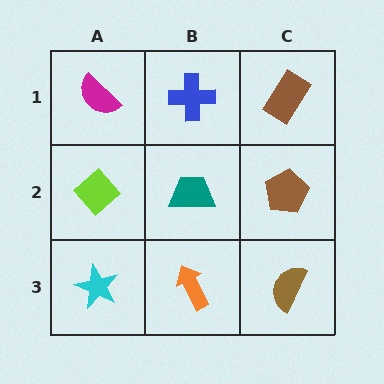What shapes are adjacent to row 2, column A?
A magenta semicircle (row 1, column A), a cyan star (row 3, column A), a teal trapezoid (row 2, column B).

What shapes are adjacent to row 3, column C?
A brown pentagon (row 2, column C), an orange arrow (row 3, column B).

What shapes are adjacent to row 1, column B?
A teal trapezoid (row 2, column B), a magenta semicircle (row 1, column A), a brown rectangle (row 1, column C).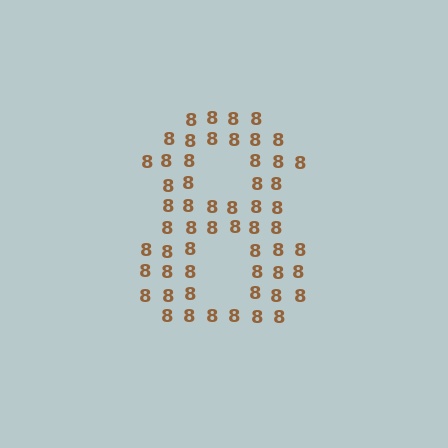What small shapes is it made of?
It is made of small digit 8's.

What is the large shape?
The large shape is the digit 8.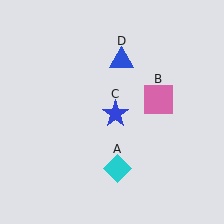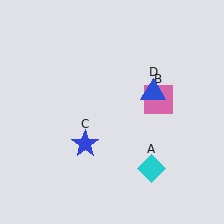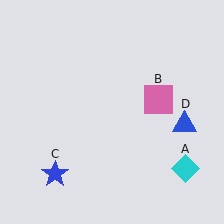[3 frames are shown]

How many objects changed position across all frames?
3 objects changed position: cyan diamond (object A), blue star (object C), blue triangle (object D).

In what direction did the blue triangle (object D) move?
The blue triangle (object D) moved down and to the right.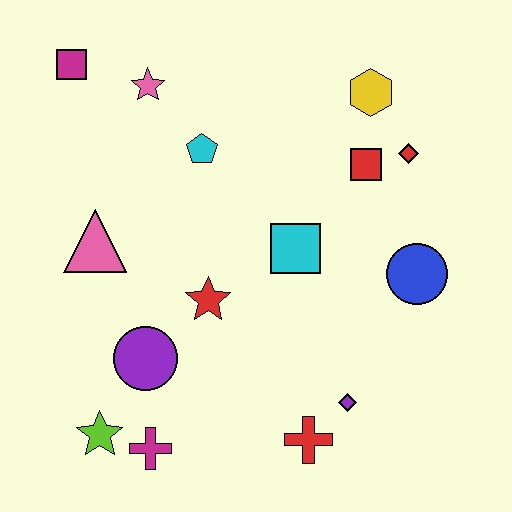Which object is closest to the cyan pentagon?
The pink star is closest to the cyan pentagon.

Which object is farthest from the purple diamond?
The magenta square is farthest from the purple diamond.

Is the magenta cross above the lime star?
No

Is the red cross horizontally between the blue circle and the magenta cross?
Yes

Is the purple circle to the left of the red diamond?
Yes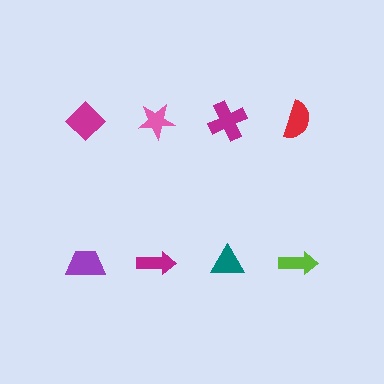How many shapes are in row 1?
4 shapes.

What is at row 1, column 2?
A pink star.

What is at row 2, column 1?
A purple trapezoid.